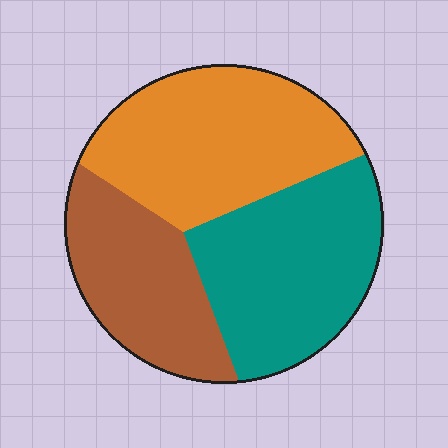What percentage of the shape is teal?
Teal takes up between a quarter and a half of the shape.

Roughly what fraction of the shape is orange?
Orange takes up between a quarter and a half of the shape.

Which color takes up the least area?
Brown, at roughly 25%.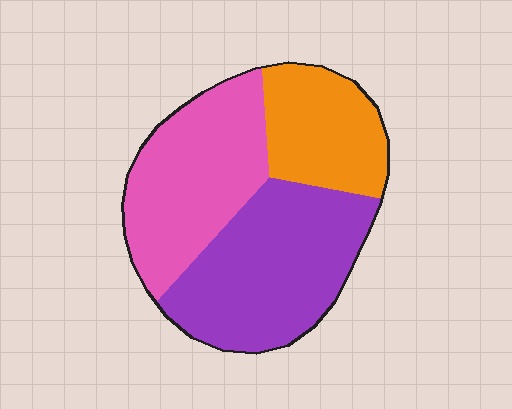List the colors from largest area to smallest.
From largest to smallest: purple, pink, orange.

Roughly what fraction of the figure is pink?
Pink takes up about one third (1/3) of the figure.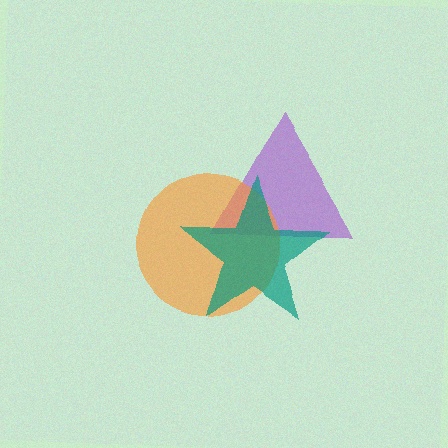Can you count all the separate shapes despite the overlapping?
Yes, there are 3 separate shapes.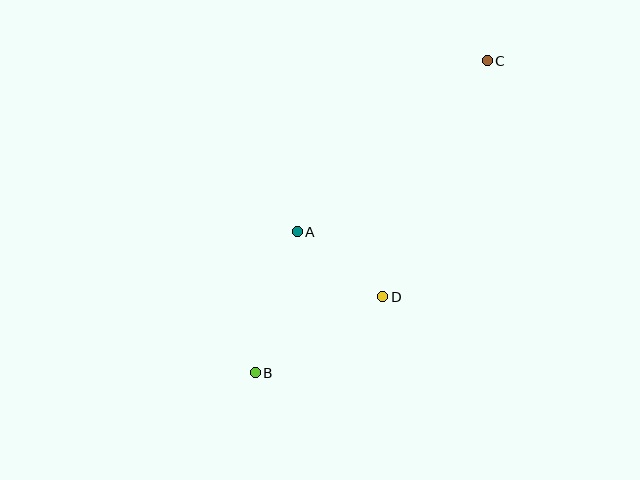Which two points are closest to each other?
Points A and D are closest to each other.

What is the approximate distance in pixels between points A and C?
The distance between A and C is approximately 256 pixels.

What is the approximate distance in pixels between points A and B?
The distance between A and B is approximately 147 pixels.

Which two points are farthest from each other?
Points B and C are farthest from each other.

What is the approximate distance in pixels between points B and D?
The distance between B and D is approximately 149 pixels.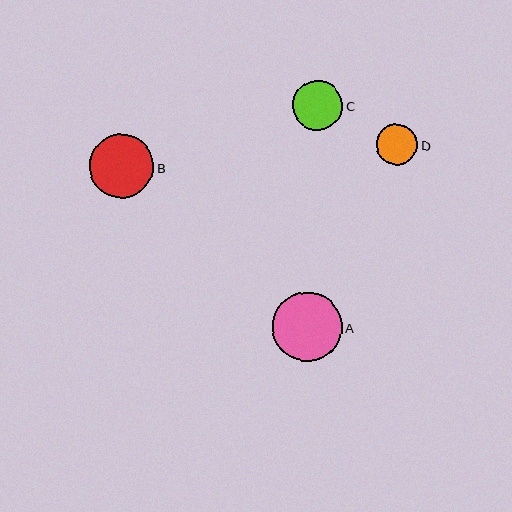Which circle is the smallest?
Circle D is the smallest with a size of approximately 41 pixels.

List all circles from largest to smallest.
From largest to smallest: A, B, C, D.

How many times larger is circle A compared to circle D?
Circle A is approximately 1.7 times the size of circle D.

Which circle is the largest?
Circle A is the largest with a size of approximately 69 pixels.